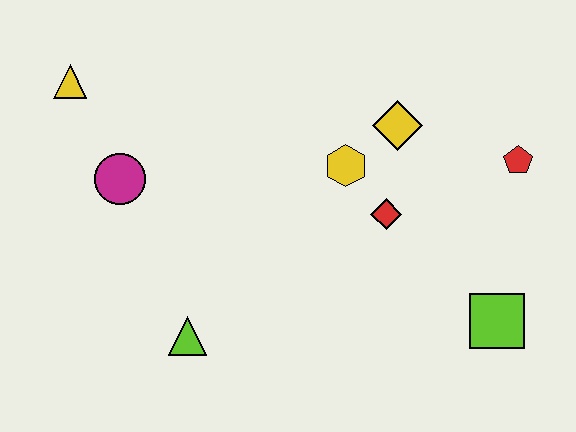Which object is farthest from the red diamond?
The yellow triangle is farthest from the red diamond.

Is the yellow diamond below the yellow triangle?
Yes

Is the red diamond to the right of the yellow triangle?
Yes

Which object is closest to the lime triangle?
The magenta circle is closest to the lime triangle.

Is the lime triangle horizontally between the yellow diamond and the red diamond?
No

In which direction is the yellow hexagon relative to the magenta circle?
The yellow hexagon is to the right of the magenta circle.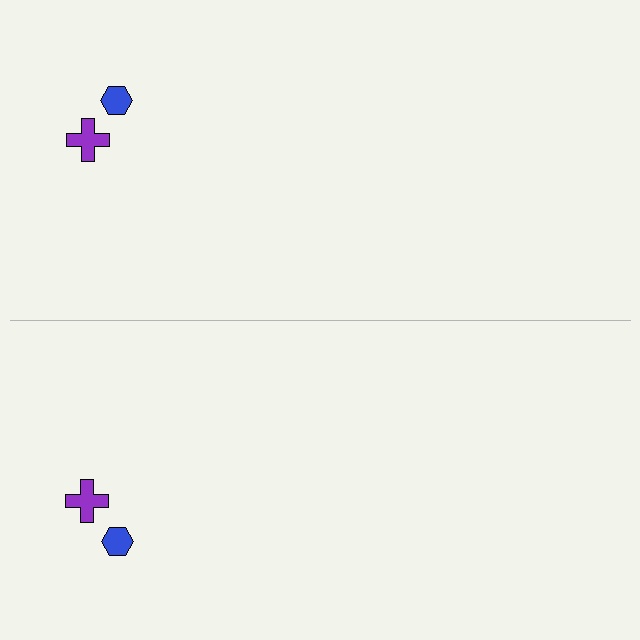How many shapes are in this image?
There are 4 shapes in this image.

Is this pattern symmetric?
Yes, this pattern has bilateral (reflection) symmetry.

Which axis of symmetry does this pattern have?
The pattern has a horizontal axis of symmetry running through the center of the image.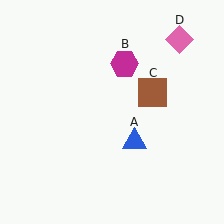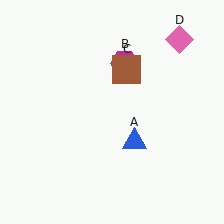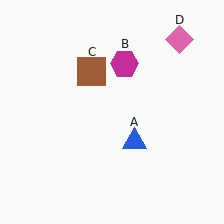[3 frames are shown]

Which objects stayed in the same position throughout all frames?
Blue triangle (object A) and magenta hexagon (object B) and pink diamond (object D) remained stationary.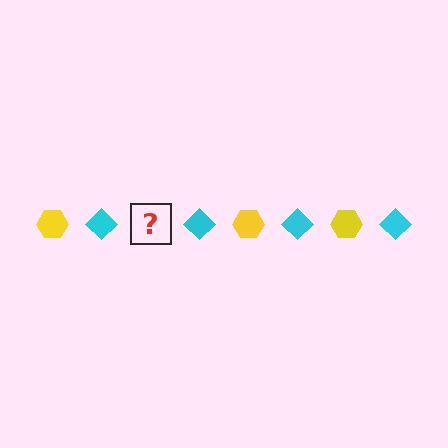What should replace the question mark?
The question mark should be replaced with a yellow hexagon.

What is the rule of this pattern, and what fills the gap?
The rule is that the pattern alternates between yellow hexagon and cyan diamond. The gap should be filled with a yellow hexagon.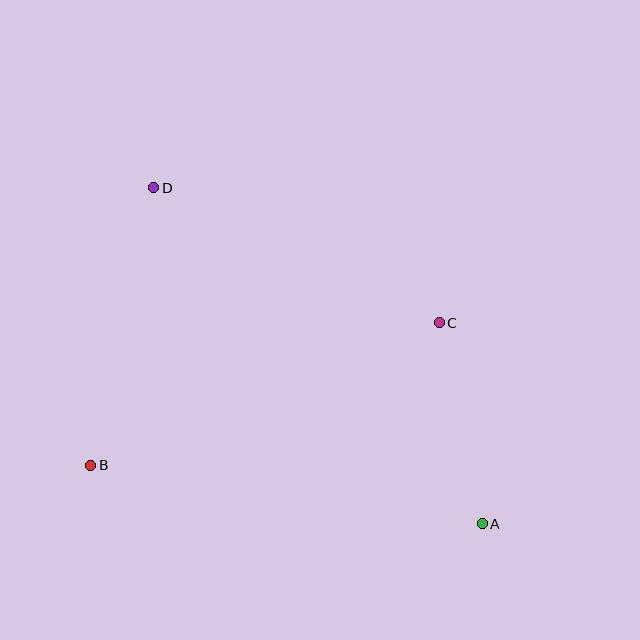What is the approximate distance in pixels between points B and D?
The distance between B and D is approximately 284 pixels.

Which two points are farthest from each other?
Points A and D are farthest from each other.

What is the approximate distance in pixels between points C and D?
The distance between C and D is approximately 316 pixels.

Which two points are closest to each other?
Points A and C are closest to each other.